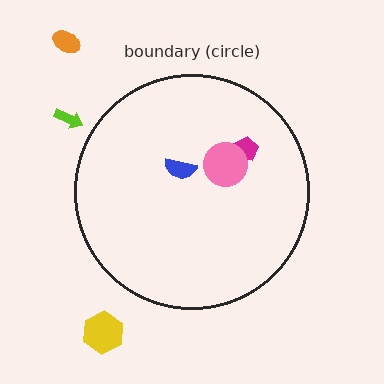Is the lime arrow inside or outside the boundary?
Outside.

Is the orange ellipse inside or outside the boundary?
Outside.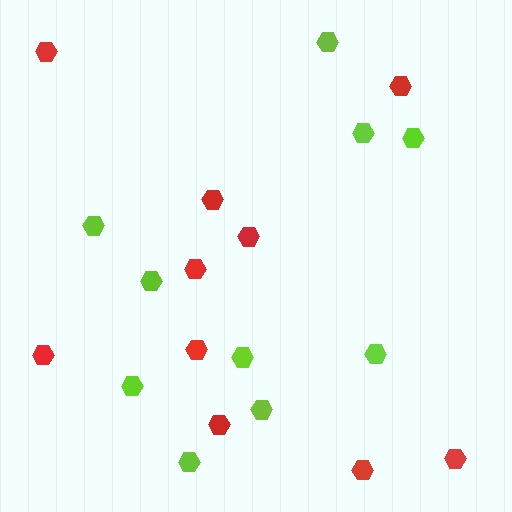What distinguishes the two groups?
There are 2 groups: one group of lime hexagons (10) and one group of red hexagons (10).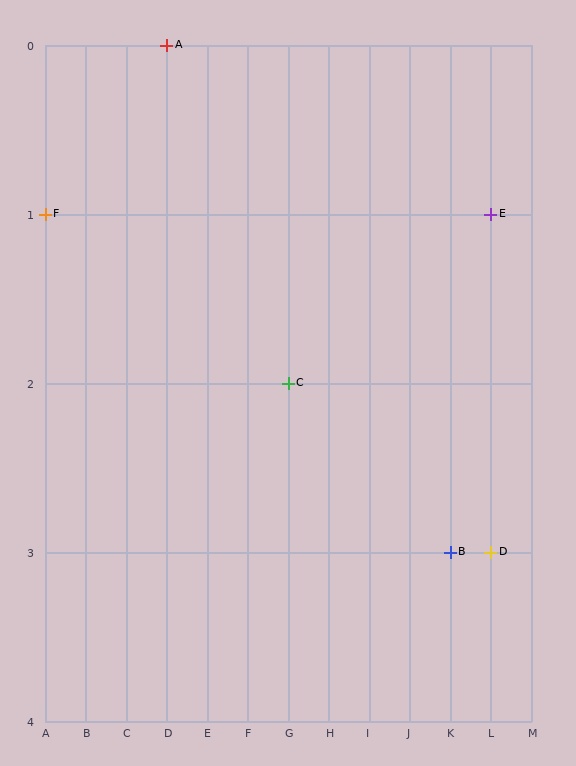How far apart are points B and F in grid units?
Points B and F are 10 columns and 2 rows apart (about 10.2 grid units diagonally).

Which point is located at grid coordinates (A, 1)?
Point F is at (A, 1).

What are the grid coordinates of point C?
Point C is at grid coordinates (G, 2).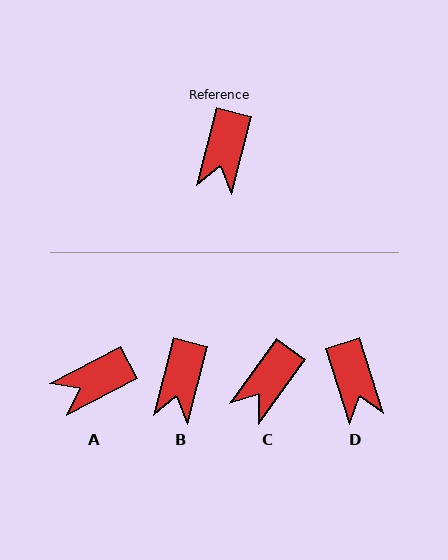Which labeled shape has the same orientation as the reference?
B.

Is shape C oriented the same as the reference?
No, it is off by about 21 degrees.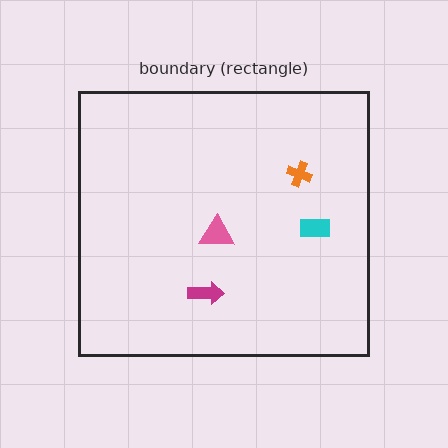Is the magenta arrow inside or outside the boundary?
Inside.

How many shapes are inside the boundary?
4 inside, 0 outside.